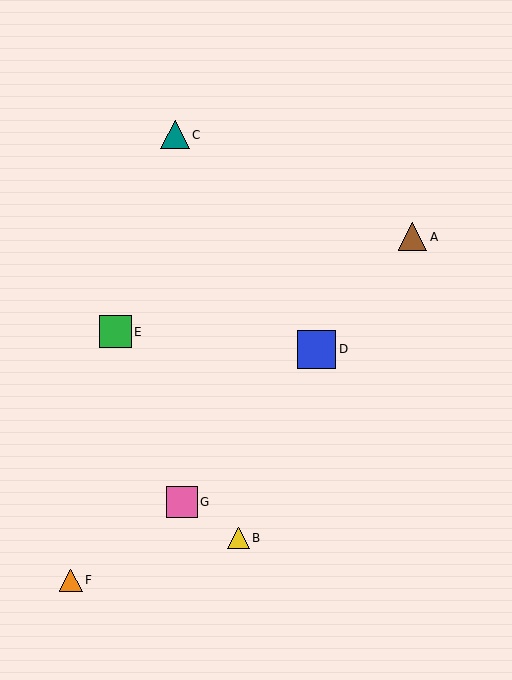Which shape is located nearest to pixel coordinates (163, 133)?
The teal triangle (labeled C) at (175, 135) is nearest to that location.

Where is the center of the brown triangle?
The center of the brown triangle is at (412, 237).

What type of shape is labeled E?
Shape E is a green square.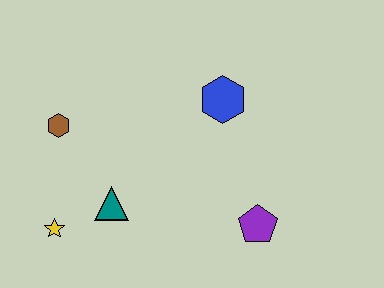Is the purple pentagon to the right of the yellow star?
Yes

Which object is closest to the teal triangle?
The yellow star is closest to the teal triangle.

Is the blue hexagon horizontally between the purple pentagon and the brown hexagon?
Yes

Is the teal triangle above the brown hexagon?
No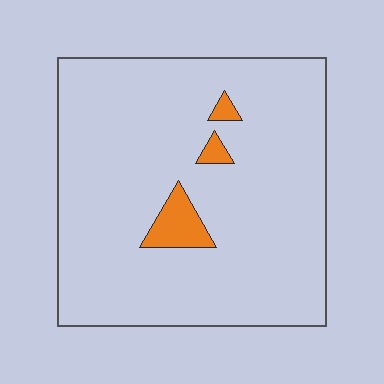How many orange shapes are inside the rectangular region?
3.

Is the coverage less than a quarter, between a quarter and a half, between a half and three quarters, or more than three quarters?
Less than a quarter.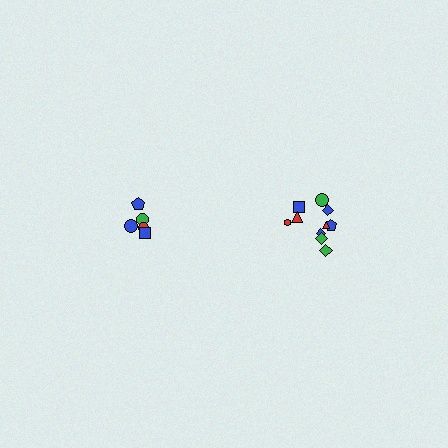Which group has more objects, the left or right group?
The right group.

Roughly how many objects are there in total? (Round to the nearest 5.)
Roughly 15 objects in total.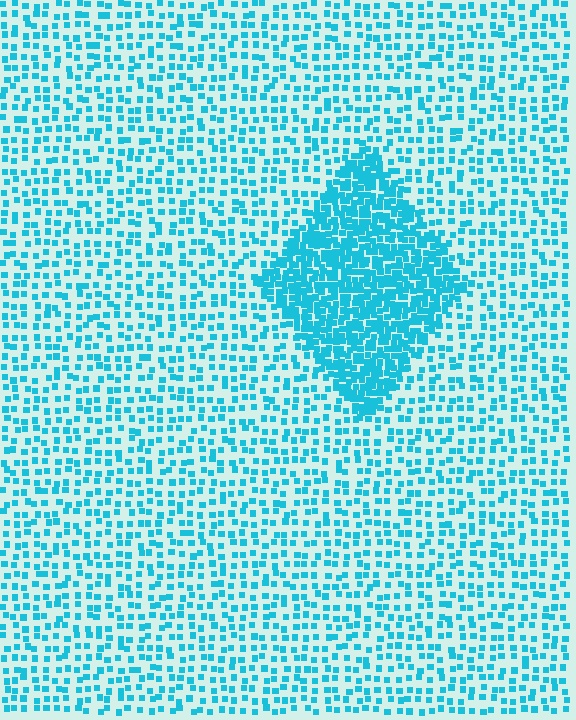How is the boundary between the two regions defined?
The boundary is defined by a change in element density (approximately 2.6x ratio). All elements are the same color, size, and shape.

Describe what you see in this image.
The image contains small cyan elements arranged at two different densities. A diamond-shaped region is visible where the elements are more densely packed than the surrounding area.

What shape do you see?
I see a diamond.